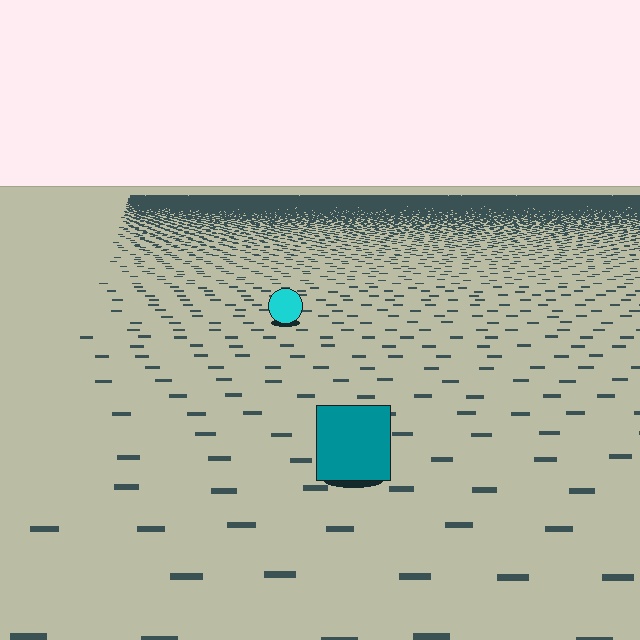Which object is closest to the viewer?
The teal square is closest. The texture marks near it are larger and more spread out.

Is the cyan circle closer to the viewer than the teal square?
No. The teal square is closer — you can tell from the texture gradient: the ground texture is coarser near it.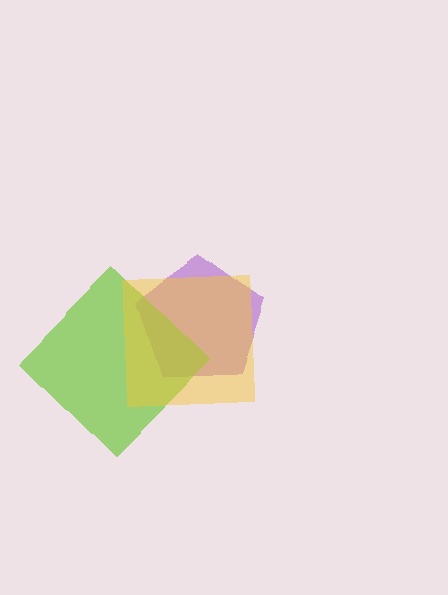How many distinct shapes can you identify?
There are 3 distinct shapes: a purple pentagon, a lime diamond, a yellow square.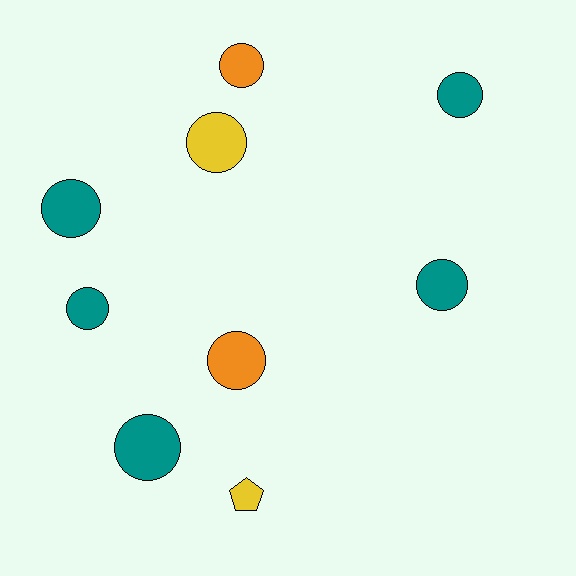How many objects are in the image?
There are 9 objects.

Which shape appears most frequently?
Circle, with 8 objects.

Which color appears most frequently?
Teal, with 5 objects.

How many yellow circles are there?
There is 1 yellow circle.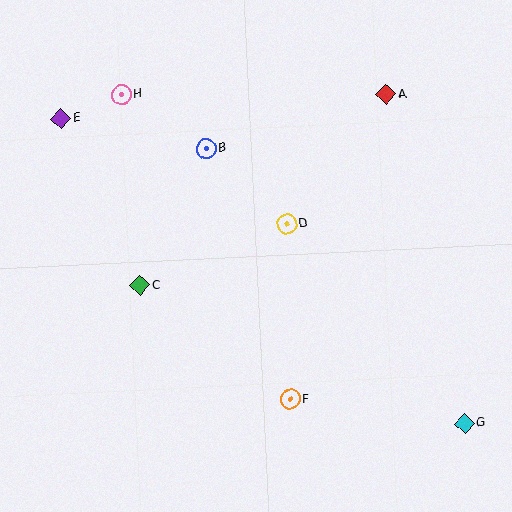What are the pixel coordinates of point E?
Point E is at (61, 118).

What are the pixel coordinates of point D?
Point D is at (287, 224).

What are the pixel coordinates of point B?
Point B is at (206, 149).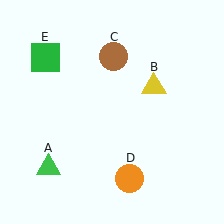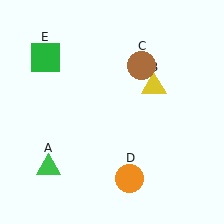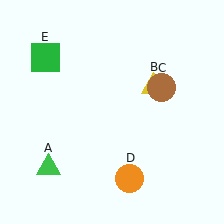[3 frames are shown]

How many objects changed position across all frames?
1 object changed position: brown circle (object C).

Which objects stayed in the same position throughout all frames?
Green triangle (object A) and yellow triangle (object B) and orange circle (object D) and green square (object E) remained stationary.